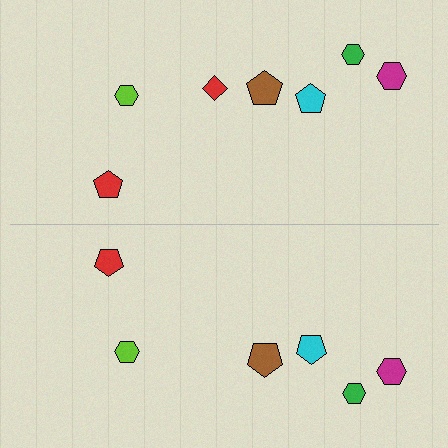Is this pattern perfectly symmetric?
No, the pattern is not perfectly symmetric. A red diamond is missing from the bottom side.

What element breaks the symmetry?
A red diamond is missing from the bottom side.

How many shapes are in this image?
There are 13 shapes in this image.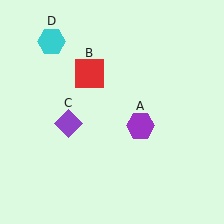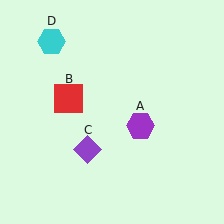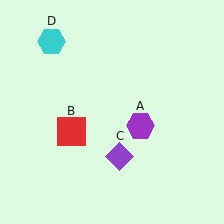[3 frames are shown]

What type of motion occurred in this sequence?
The red square (object B), purple diamond (object C) rotated counterclockwise around the center of the scene.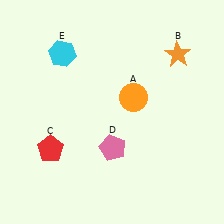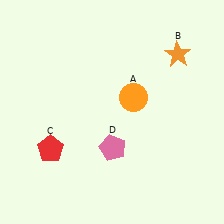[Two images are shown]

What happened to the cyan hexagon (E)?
The cyan hexagon (E) was removed in Image 2. It was in the top-left area of Image 1.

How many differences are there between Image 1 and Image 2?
There is 1 difference between the two images.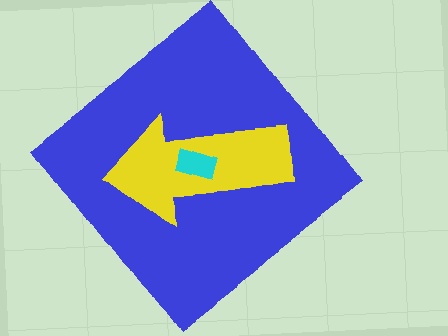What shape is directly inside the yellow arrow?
The cyan rectangle.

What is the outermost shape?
The blue diamond.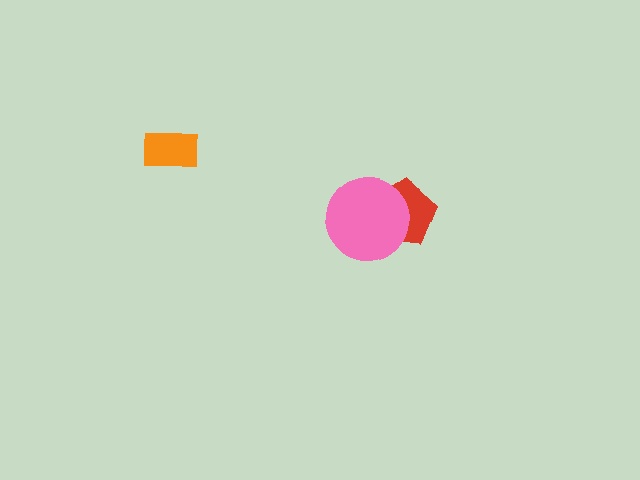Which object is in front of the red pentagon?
The pink circle is in front of the red pentagon.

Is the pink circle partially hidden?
No, no other shape covers it.